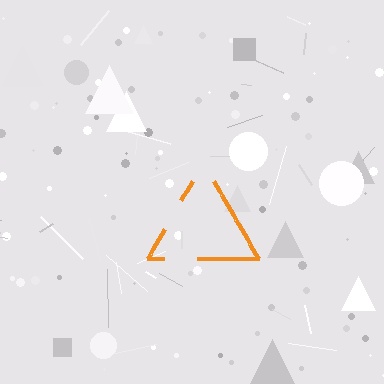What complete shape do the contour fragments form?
The contour fragments form a triangle.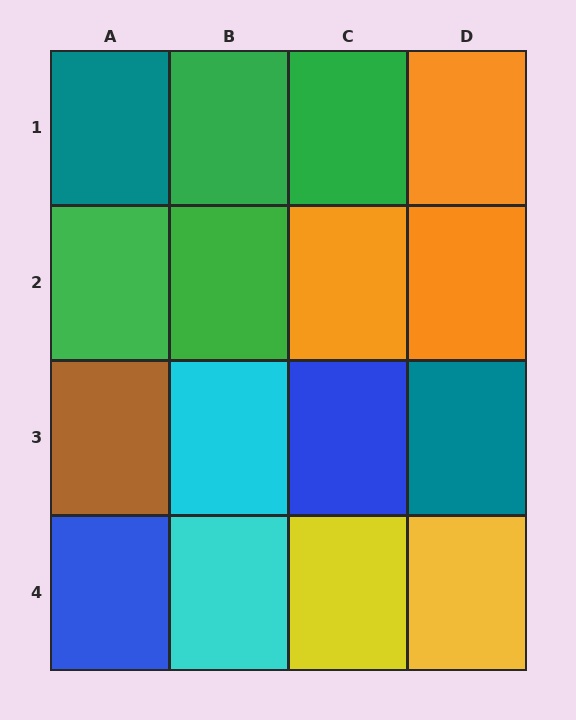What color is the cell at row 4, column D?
Yellow.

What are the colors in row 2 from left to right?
Green, green, orange, orange.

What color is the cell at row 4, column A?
Blue.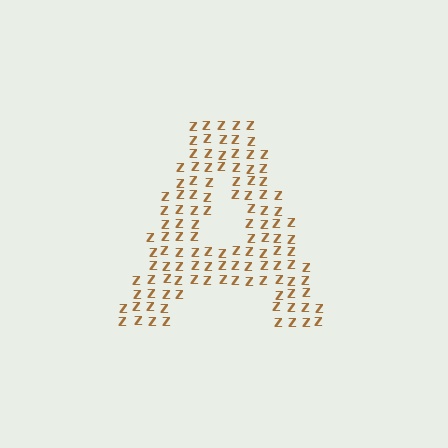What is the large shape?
The large shape is the letter A.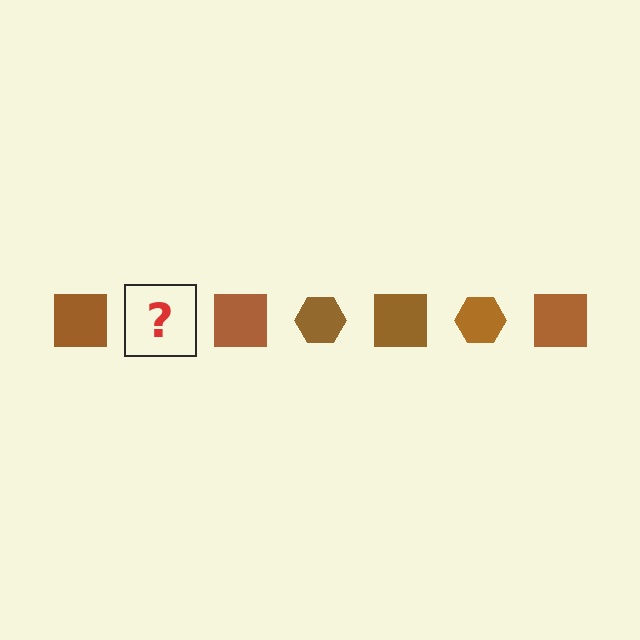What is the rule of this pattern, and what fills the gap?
The rule is that the pattern cycles through square, hexagon shapes in brown. The gap should be filled with a brown hexagon.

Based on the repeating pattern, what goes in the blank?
The blank should be a brown hexagon.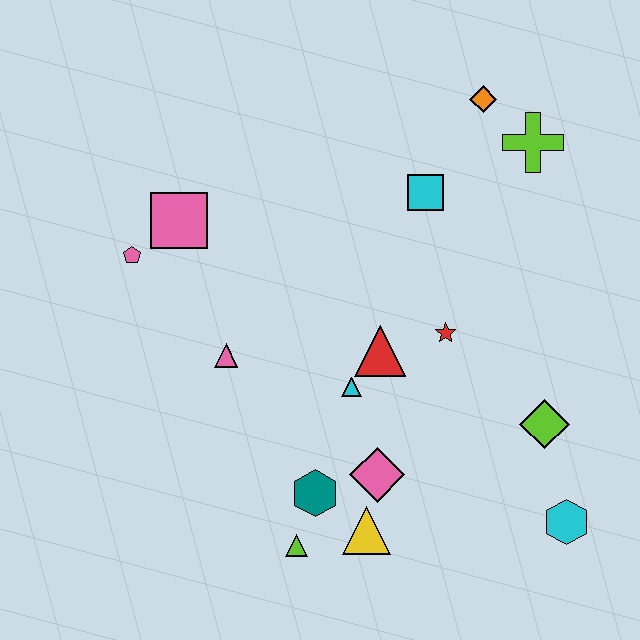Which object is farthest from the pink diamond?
The orange diamond is farthest from the pink diamond.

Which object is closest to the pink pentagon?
The pink square is closest to the pink pentagon.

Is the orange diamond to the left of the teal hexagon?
No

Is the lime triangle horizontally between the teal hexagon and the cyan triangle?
No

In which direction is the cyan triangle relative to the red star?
The cyan triangle is to the left of the red star.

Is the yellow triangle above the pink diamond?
No